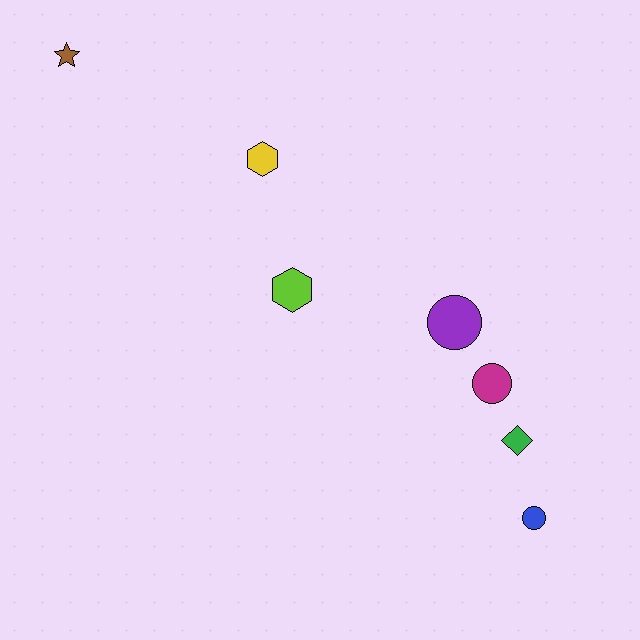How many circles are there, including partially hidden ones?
There are 3 circles.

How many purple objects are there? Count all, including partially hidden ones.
There is 1 purple object.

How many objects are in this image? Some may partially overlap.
There are 7 objects.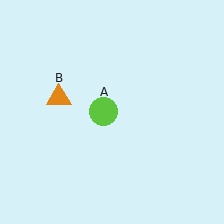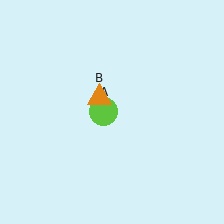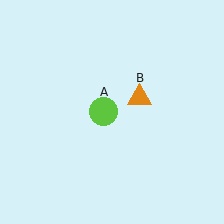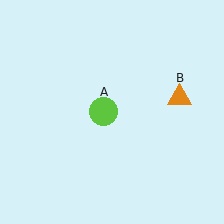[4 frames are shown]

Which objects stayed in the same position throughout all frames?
Lime circle (object A) remained stationary.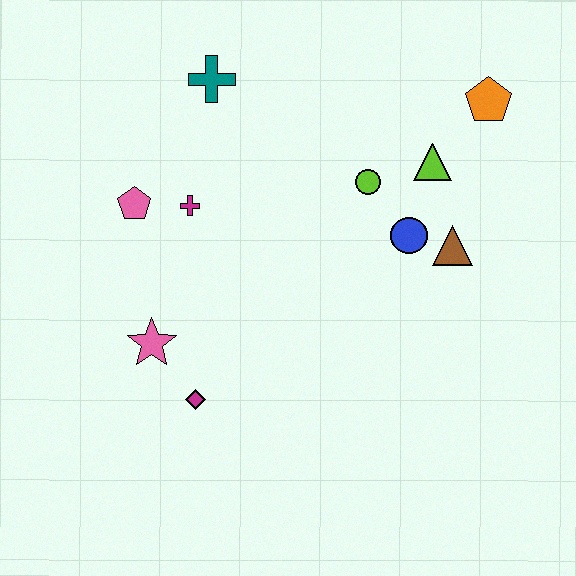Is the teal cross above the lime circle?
Yes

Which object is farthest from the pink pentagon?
The orange pentagon is farthest from the pink pentagon.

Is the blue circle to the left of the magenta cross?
No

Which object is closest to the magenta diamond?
The pink star is closest to the magenta diamond.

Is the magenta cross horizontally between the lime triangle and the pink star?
Yes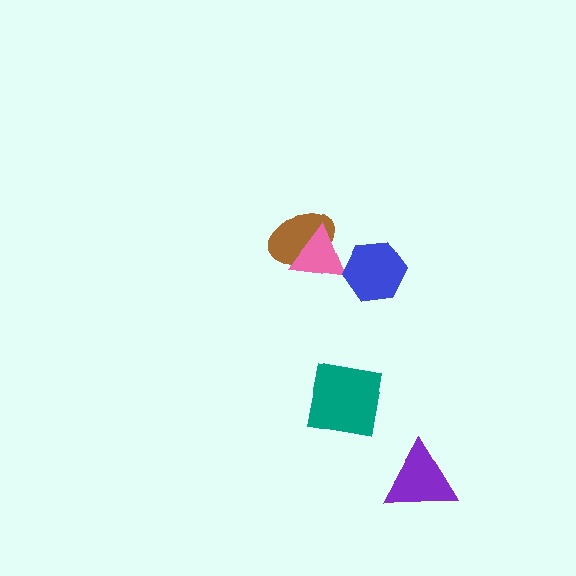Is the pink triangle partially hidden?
Yes, it is partially covered by another shape.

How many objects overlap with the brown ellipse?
1 object overlaps with the brown ellipse.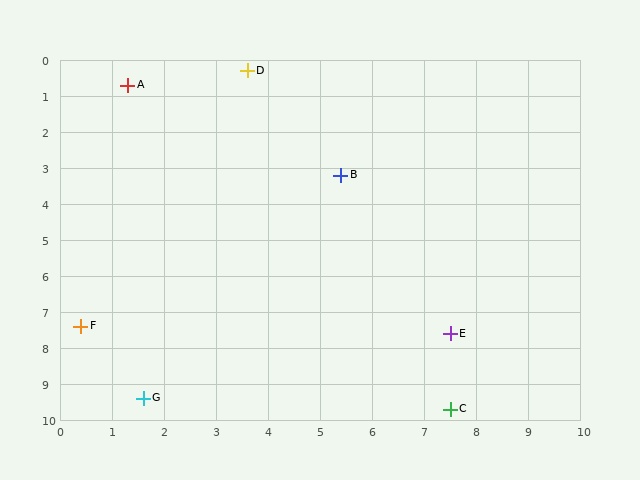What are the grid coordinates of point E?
Point E is at approximately (7.5, 7.6).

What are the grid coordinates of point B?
Point B is at approximately (5.4, 3.2).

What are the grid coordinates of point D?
Point D is at approximately (3.6, 0.3).